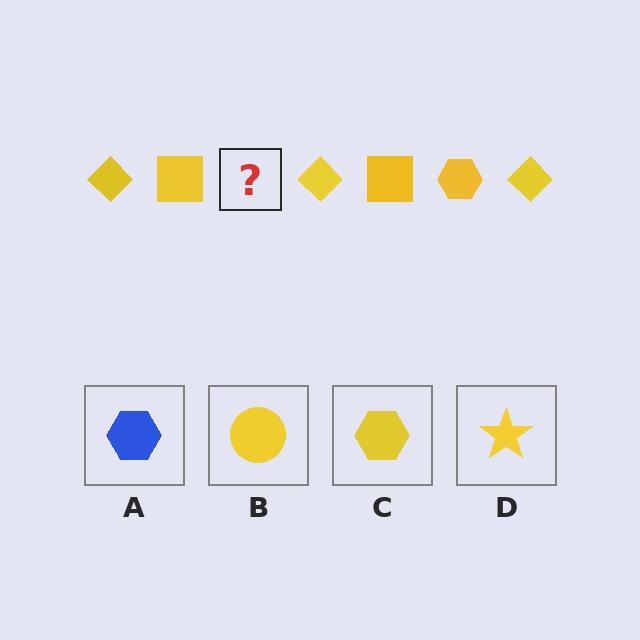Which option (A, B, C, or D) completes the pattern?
C.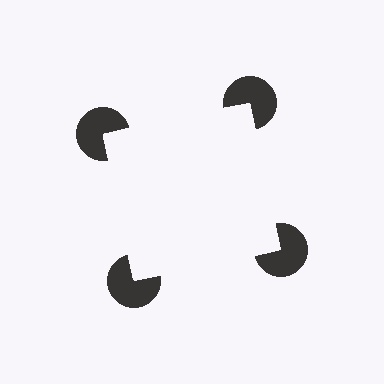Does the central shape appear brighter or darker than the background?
It typically appears slightly brighter than the background, even though no actual brightness change is drawn.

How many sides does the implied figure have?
4 sides.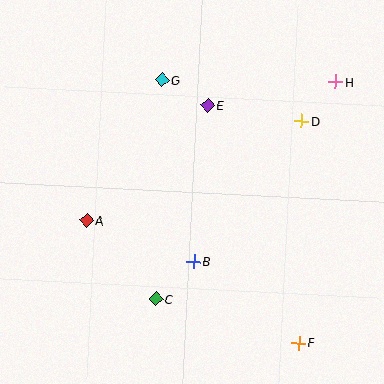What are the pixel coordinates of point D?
Point D is at (302, 121).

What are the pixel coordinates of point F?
Point F is at (299, 343).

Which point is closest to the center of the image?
Point B at (194, 261) is closest to the center.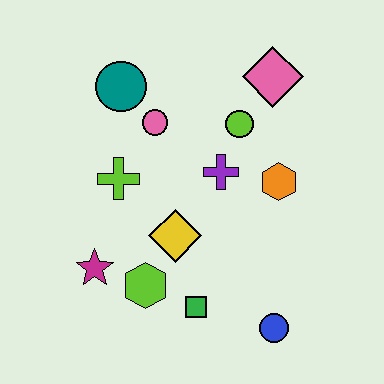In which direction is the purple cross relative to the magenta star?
The purple cross is to the right of the magenta star.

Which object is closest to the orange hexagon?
The purple cross is closest to the orange hexagon.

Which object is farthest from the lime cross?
The blue circle is farthest from the lime cross.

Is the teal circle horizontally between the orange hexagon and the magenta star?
Yes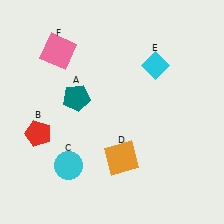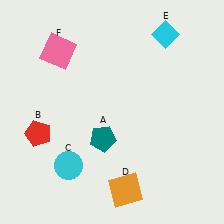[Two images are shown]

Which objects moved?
The objects that moved are: the teal pentagon (A), the orange square (D), the cyan diamond (E).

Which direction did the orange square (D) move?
The orange square (D) moved down.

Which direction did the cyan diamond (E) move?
The cyan diamond (E) moved up.